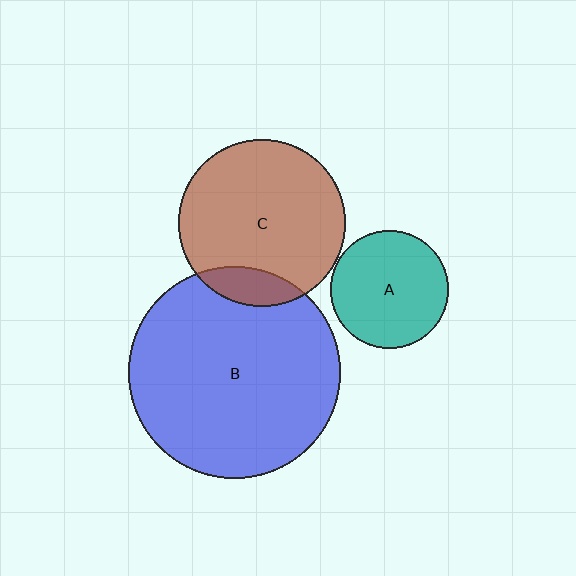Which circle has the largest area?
Circle B (blue).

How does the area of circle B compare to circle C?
Approximately 1.6 times.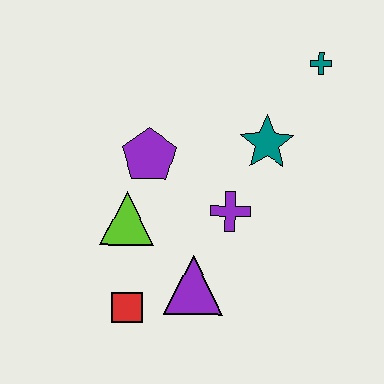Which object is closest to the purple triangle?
The red square is closest to the purple triangle.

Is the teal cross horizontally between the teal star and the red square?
No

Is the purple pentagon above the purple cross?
Yes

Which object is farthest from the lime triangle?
The teal cross is farthest from the lime triangle.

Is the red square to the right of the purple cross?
No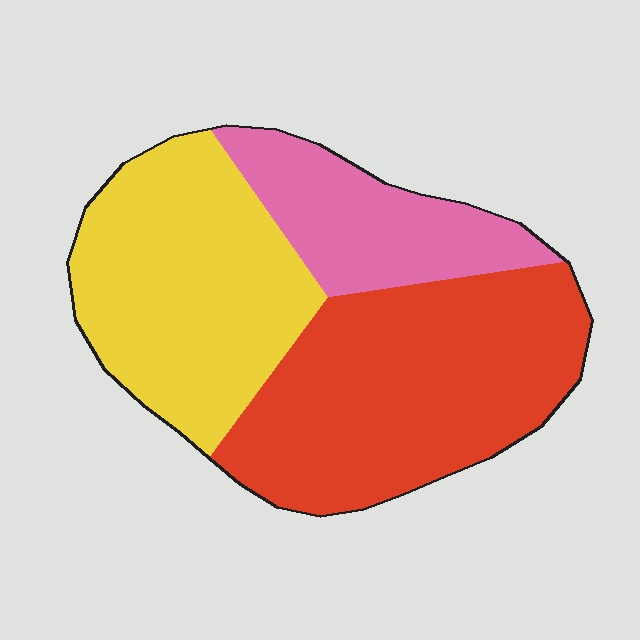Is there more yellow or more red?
Red.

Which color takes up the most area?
Red, at roughly 45%.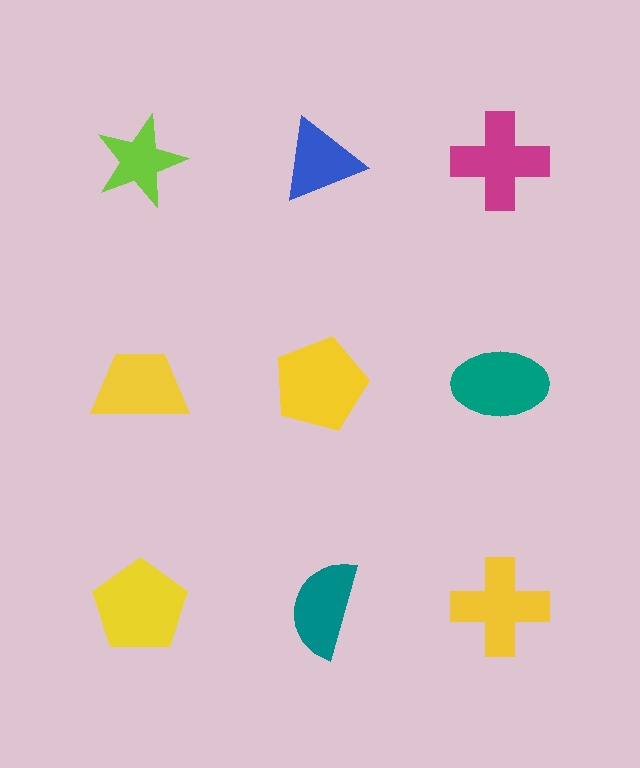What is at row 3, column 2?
A teal semicircle.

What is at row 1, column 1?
A lime star.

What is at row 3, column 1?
A yellow pentagon.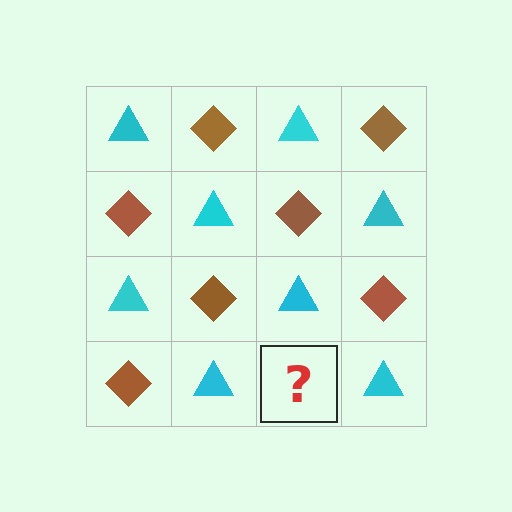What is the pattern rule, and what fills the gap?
The rule is that it alternates cyan triangle and brown diamond in a checkerboard pattern. The gap should be filled with a brown diamond.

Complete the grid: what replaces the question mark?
The question mark should be replaced with a brown diamond.